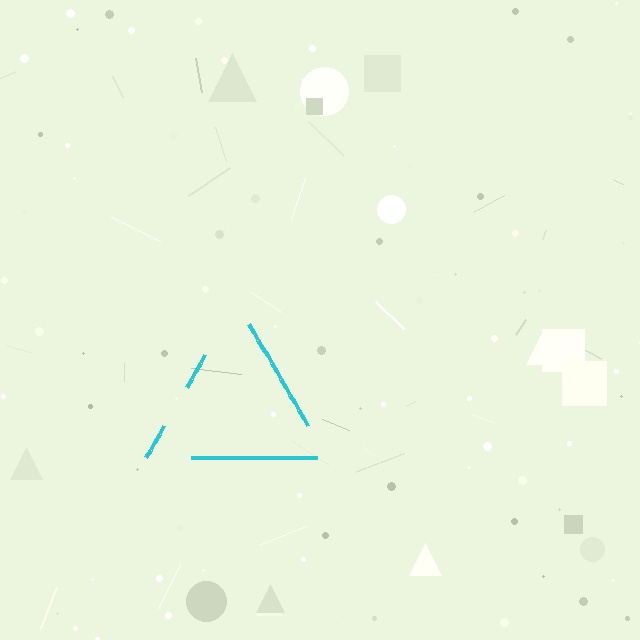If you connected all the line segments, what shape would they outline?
They would outline a triangle.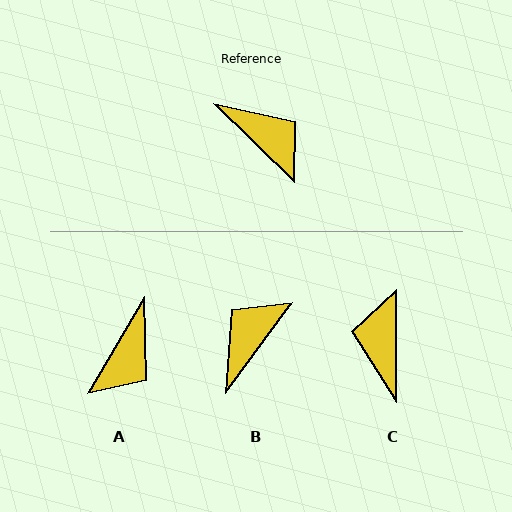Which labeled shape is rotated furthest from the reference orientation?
C, about 134 degrees away.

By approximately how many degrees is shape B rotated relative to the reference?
Approximately 98 degrees counter-clockwise.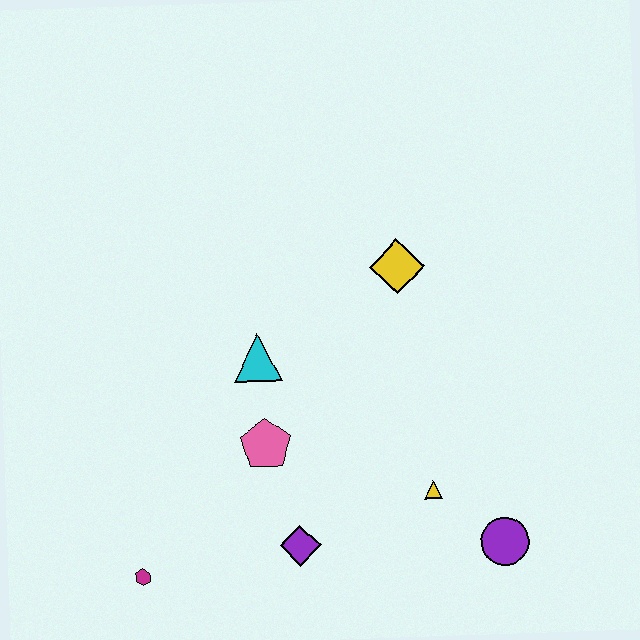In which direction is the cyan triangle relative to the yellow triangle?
The cyan triangle is to the left of the yellow triangle.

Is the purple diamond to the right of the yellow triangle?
No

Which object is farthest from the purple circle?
The magenta hexagon is farthest from the purple circle.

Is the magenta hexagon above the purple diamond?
No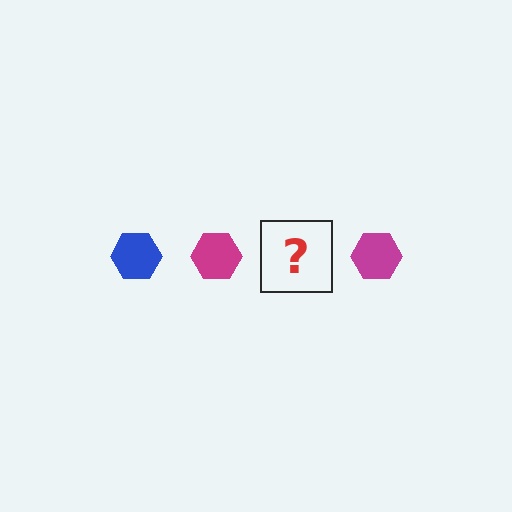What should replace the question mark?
The question mark should be replaced with a blue hexagon.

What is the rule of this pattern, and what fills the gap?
The rule is that the pattern cycles through blue, magenta hexagons. The gap should be filled with a blue hexagon.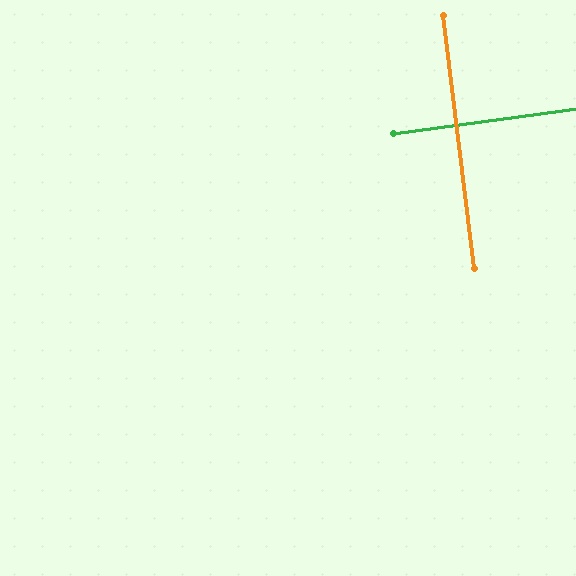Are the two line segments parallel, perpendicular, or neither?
Perpendicular — they meet at approximately 89°.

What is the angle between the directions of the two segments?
Approximately 89 degrees.